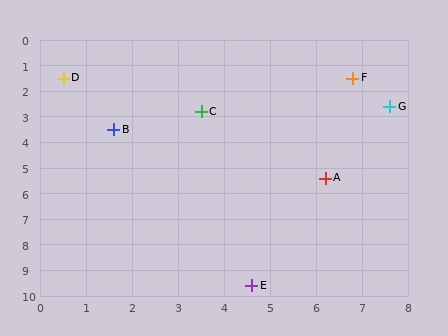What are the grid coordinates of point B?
Point B is at approximately (1.6, 3.5).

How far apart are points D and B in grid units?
Points D and B are about 2.3 grid units apart.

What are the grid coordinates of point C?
Point C is at approximately (3.5, 2.8).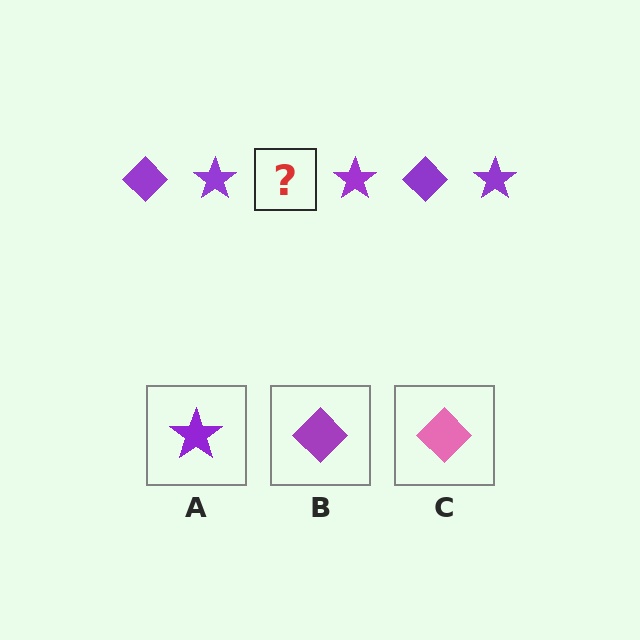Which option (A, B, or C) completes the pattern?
B.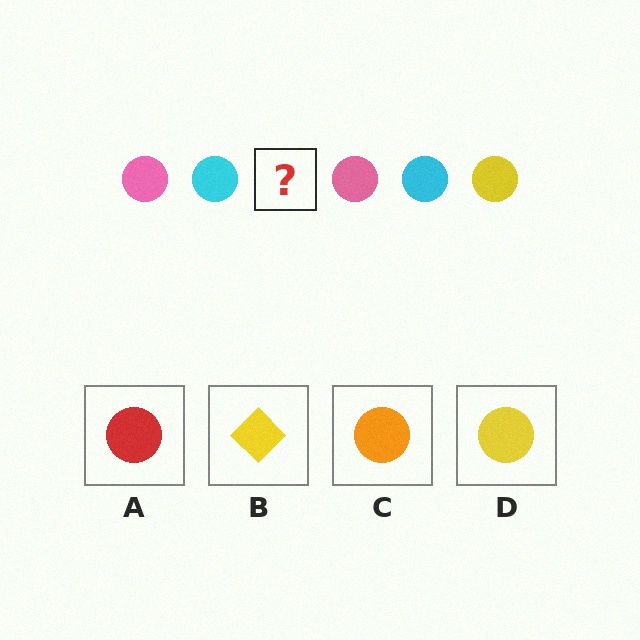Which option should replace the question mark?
Option D.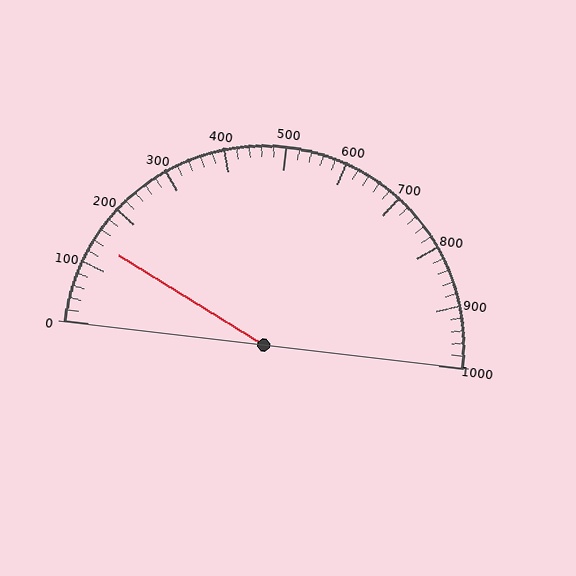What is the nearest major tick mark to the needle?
The nearest major tick mark is 100.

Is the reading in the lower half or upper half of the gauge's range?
The reading is in the lower half of the range (0 to 1000).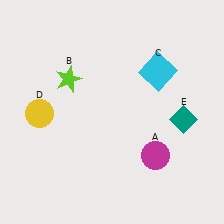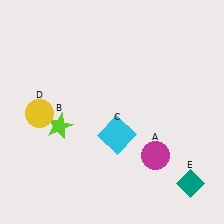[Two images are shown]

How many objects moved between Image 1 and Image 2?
3 objects moved between the two images.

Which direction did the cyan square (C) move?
The cyan square (C) moved down.